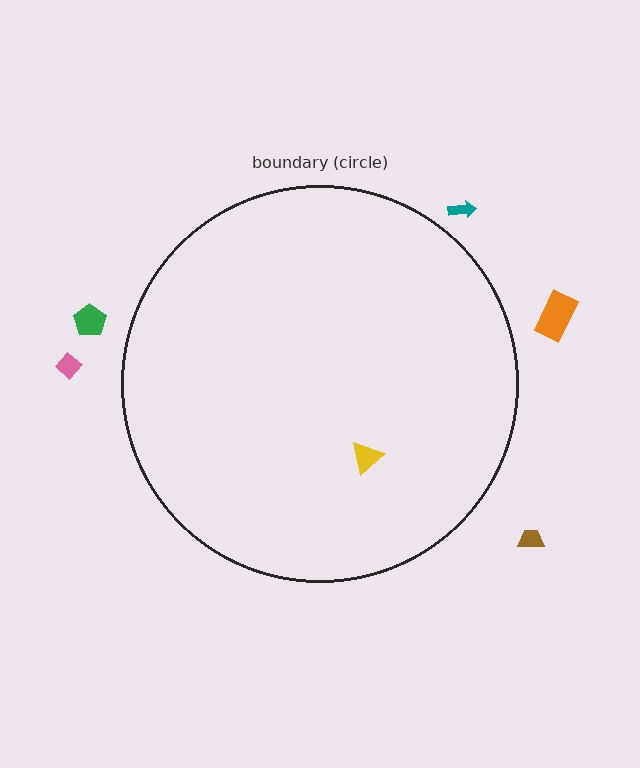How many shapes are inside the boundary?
1 inside, 5 outside.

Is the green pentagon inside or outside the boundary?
Outside.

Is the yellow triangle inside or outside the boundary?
Inside.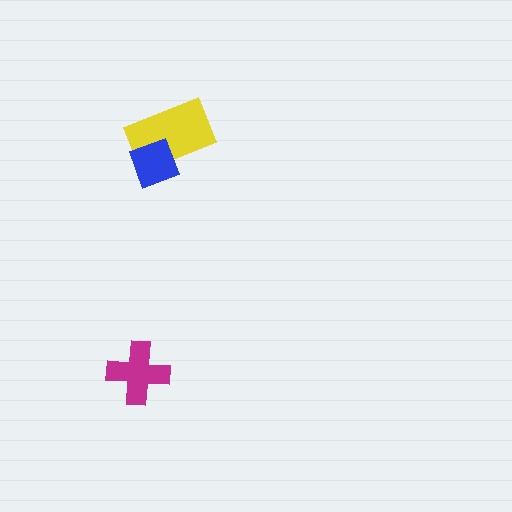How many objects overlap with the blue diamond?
1 object overlaps with the blue diamond.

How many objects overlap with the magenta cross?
0 objects overlap with the magenta cross.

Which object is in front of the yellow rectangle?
The blue diamond is in front of the yellow rectangle.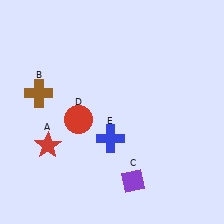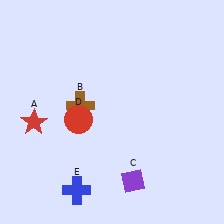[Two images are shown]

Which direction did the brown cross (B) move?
The brown cross (B) moved right.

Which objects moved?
The objects that moved are: the red star (A), the brown cross (B), the blue cross (E).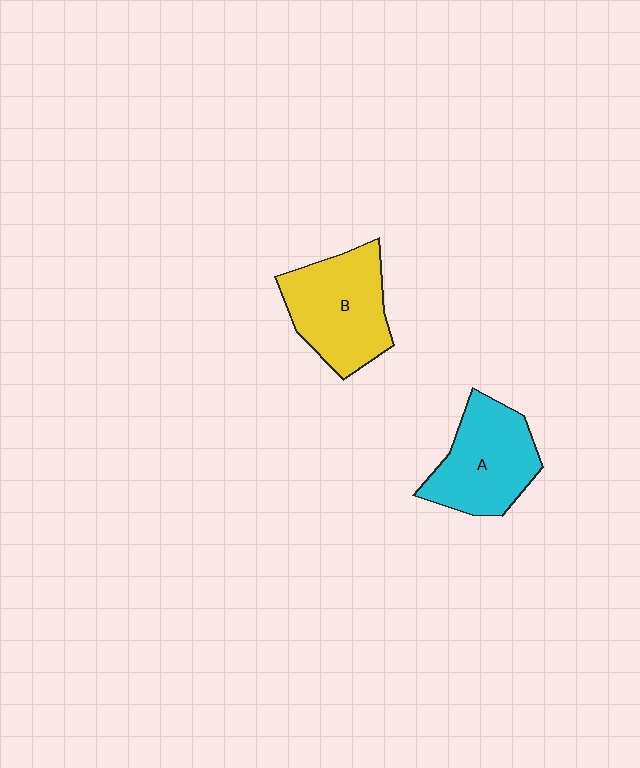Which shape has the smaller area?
Shape A (cyan).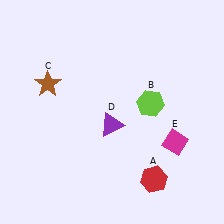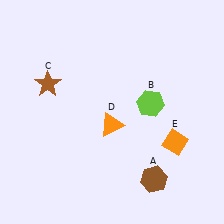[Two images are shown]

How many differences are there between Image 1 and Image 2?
There are 3 differences between the two images.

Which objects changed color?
A changed from red to brown. D changed from purple to orange. E changed from magenta to orange.